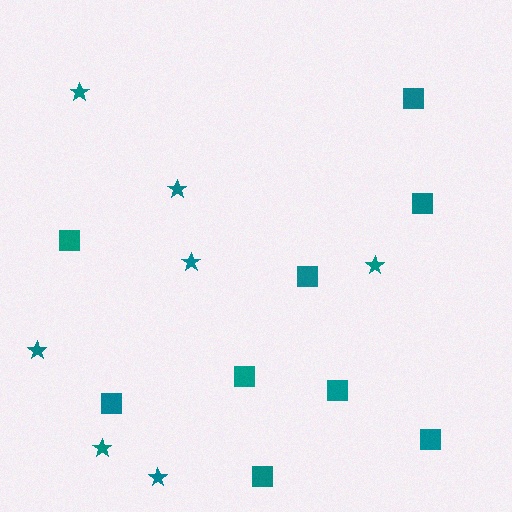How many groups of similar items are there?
There are 2 groups: one group of squares (9) and one group of stars (7).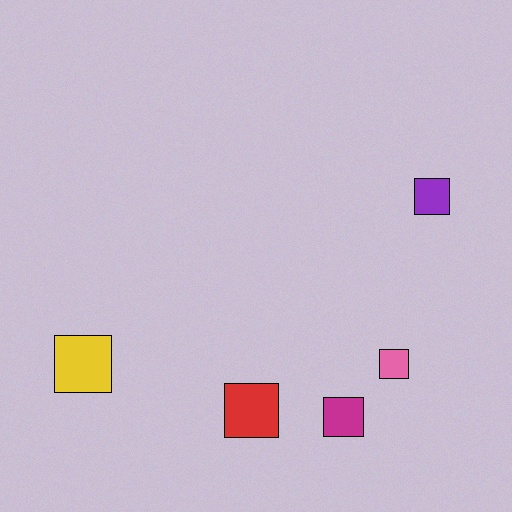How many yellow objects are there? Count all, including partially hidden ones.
There is 1 yellow object.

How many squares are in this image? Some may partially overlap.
There are 5 squares.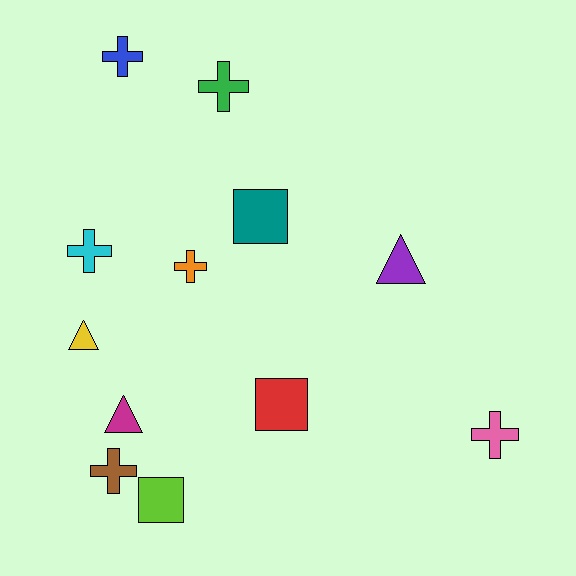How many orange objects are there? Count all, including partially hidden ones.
There is 1 orange object.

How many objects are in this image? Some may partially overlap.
There are 12 objects.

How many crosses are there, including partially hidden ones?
There are 6 crosses.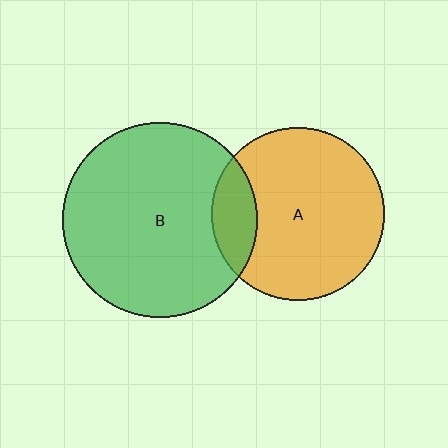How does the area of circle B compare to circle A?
Approximately 1.3 times.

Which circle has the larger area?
Circle B (green).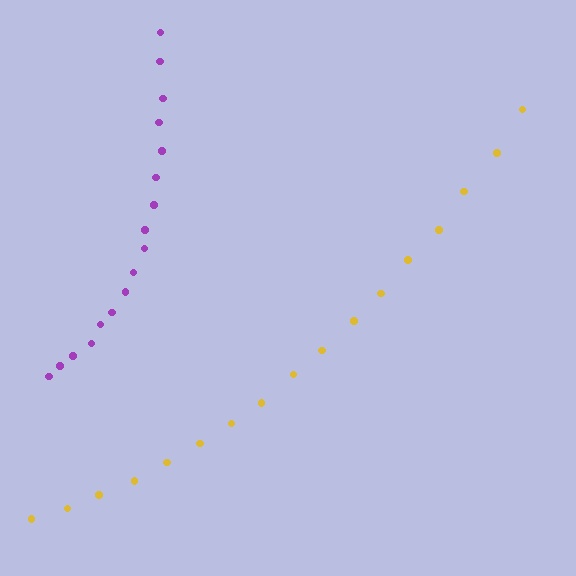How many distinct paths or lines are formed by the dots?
There are 2 distinct paths.